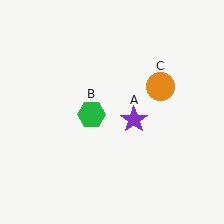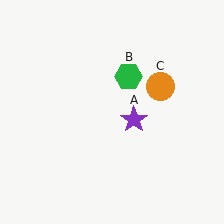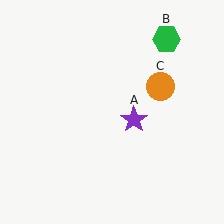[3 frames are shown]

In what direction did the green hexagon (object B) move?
The green hexagon (object B) moved up and to the right.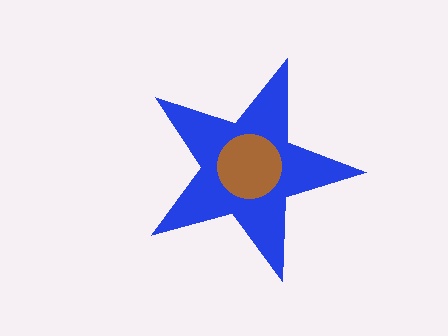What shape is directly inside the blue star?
The brown circle.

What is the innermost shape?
The brown circle.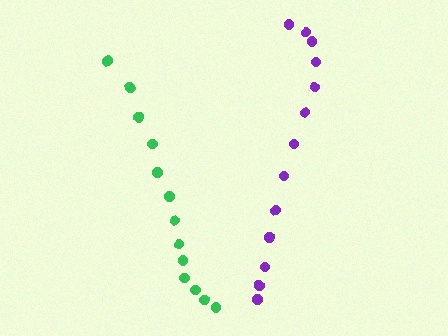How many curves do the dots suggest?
There are 2 distinct paths.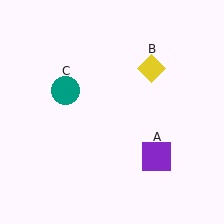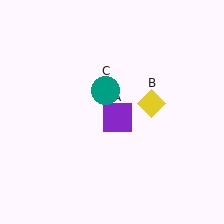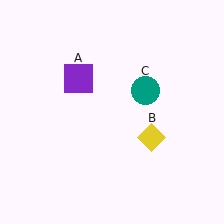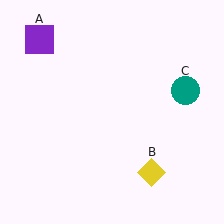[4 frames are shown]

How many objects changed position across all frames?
3 objects changed position: purple square (object A), yellow diamond (object B), teal circle (object C).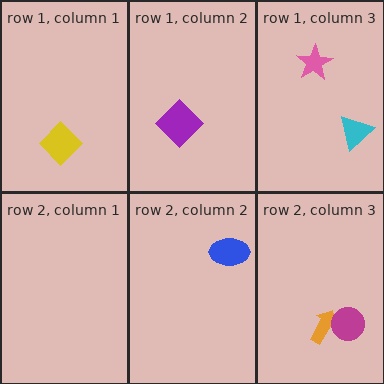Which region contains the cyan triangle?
The row 1, column 3 region.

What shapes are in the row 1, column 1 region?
The yellow diamond.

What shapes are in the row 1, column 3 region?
The cyan triangle, the pink star.